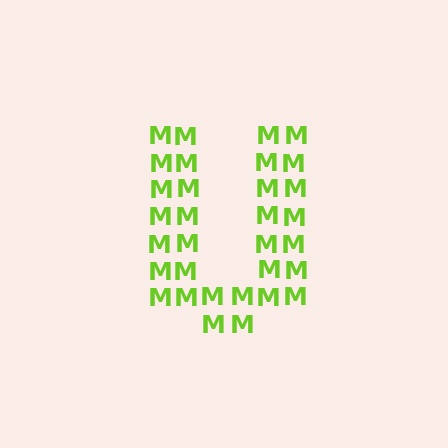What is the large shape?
The large shape is the letter U.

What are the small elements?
The small elements are letter M's.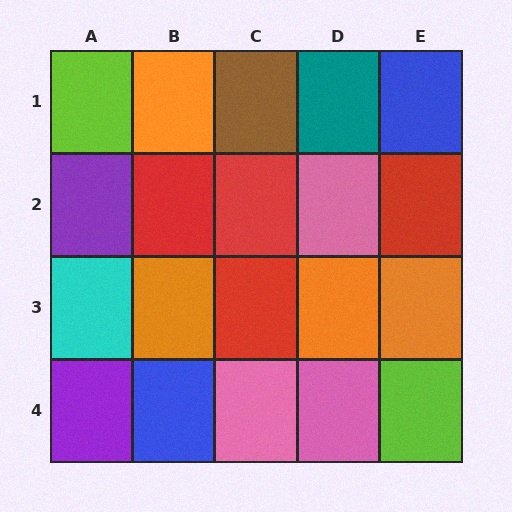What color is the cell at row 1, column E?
Blue.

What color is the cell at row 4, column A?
Purple.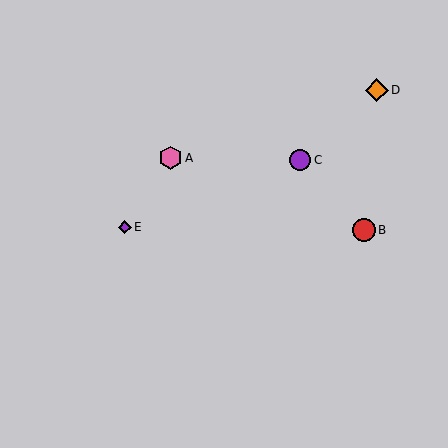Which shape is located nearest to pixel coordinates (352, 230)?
The red circle (labeled B) at (364, 230) is nearest to that location.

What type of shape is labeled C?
Shape C is a purple circle.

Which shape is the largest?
The orange diamond (labeled D) is the largest.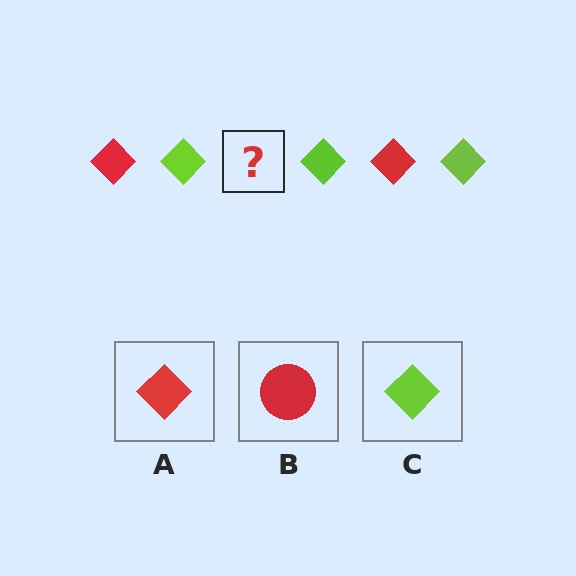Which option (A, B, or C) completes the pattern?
A.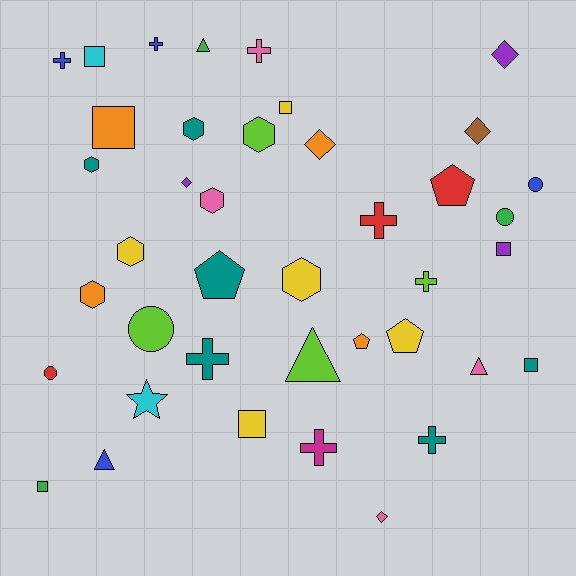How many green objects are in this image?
There are 3 green objects.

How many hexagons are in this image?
There are 7 hexagons.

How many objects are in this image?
There are 40 objects.